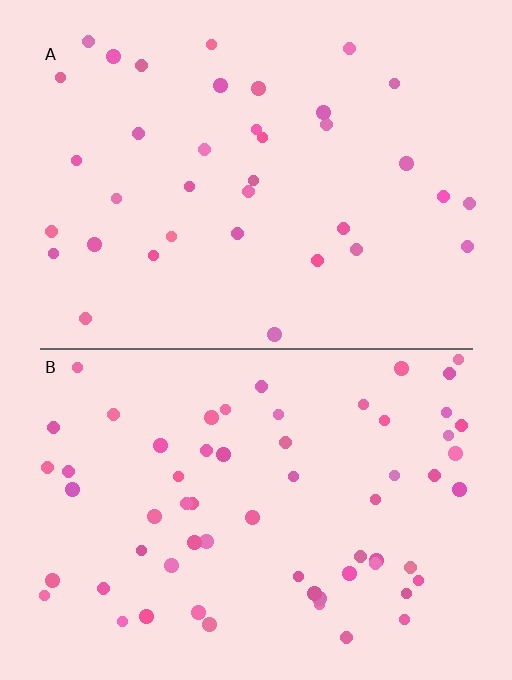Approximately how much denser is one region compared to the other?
Approximately 1.7× — region B over region A.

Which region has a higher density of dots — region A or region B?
B (the bottom).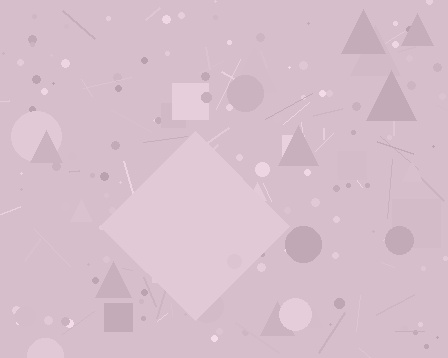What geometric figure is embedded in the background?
A diamond is embedded in the background.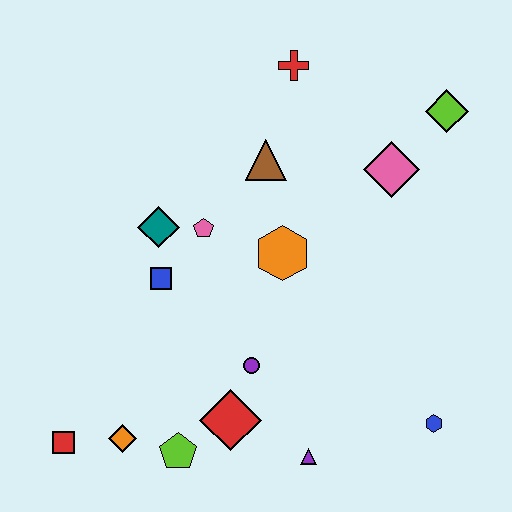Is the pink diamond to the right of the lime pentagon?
Yes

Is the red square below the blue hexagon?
Yes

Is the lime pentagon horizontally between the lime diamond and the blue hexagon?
No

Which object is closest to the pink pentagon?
The teal diamond is closest to the pink pentagon.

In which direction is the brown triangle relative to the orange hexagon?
The brown triangle is above the orange hexagon.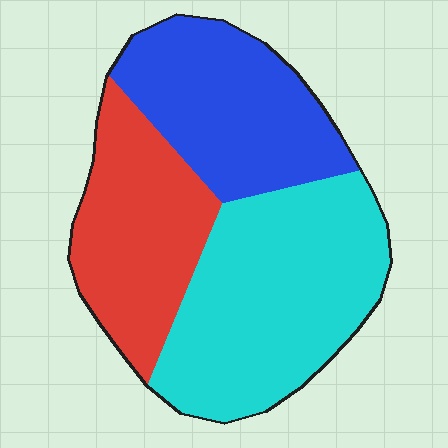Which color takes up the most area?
Cyan, at roughly 40%.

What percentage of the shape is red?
Red covers around 30% of the shape.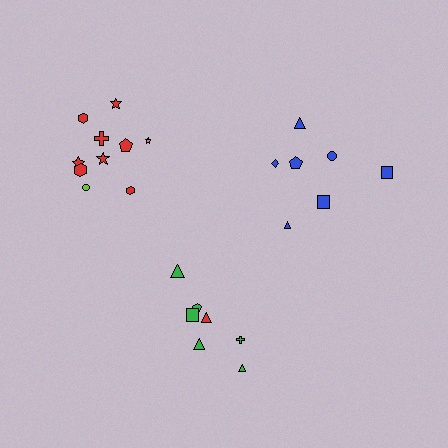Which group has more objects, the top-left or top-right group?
The top-left group.